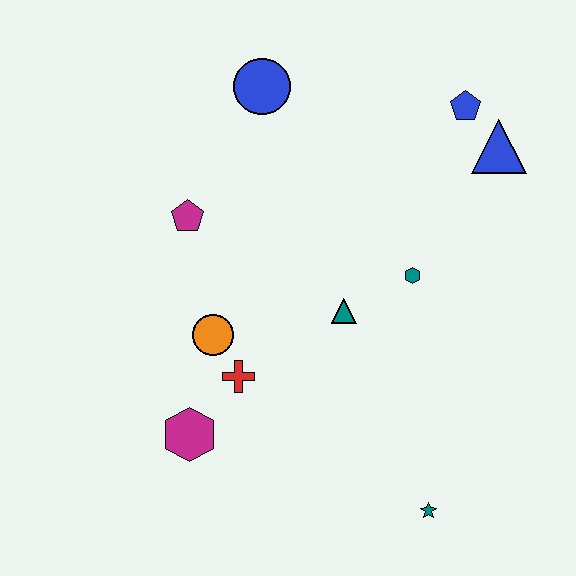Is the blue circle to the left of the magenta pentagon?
No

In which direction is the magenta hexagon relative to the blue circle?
The magenta hexagon is below the blue circle.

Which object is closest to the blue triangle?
The blue pentagon is closest to the blue triangle.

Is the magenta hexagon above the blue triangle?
No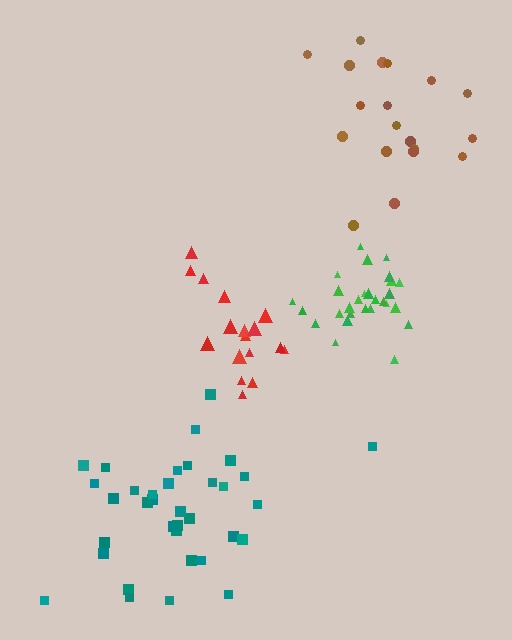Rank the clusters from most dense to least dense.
green, red, teal, brown.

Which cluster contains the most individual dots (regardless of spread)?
Teal (35).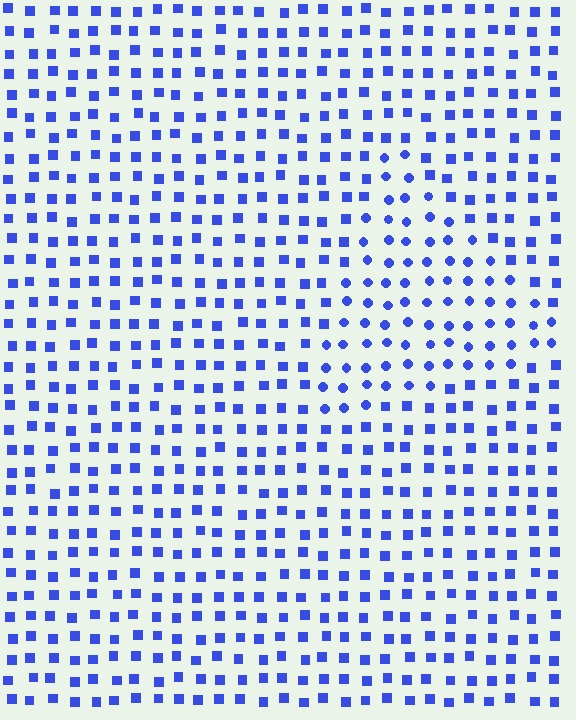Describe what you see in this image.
The image is filled with small blue elements arranged in a uniform grid. A triangle-shaped region contains circles, while the surrounding area contains squares. The boundary is defined purely by the change in element shape.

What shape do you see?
I see a triangle.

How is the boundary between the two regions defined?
The boundary is defined by a change in element shape: circles inside vs. squares outside. All elements share the same color and spacing.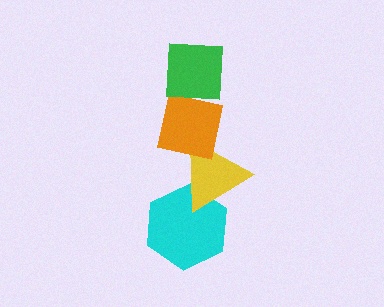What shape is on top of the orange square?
The green square is on top of the orange square.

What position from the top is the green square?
The green square is 1st from the top.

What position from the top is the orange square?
The orange square is 2nd from the top.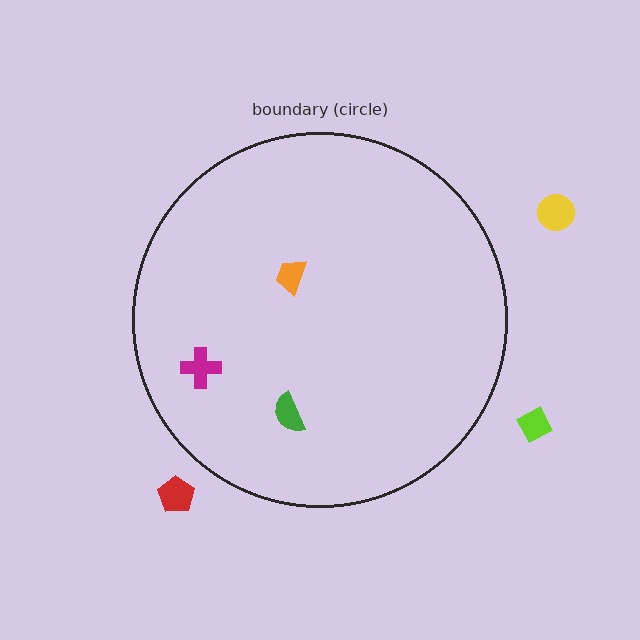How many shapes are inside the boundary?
3 inside, 3 outside.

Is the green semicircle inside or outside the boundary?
Inside.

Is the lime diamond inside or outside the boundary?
Outside.